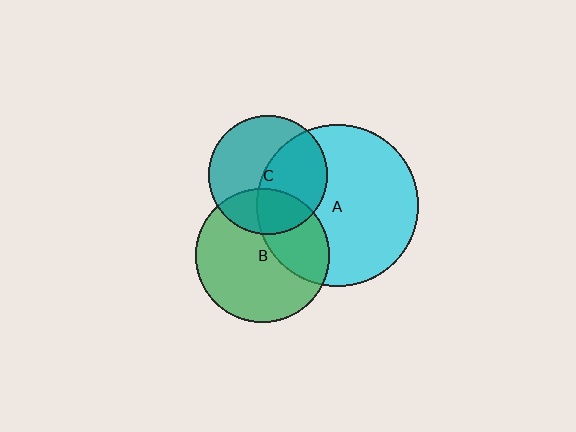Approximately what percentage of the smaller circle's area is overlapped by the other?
Approximately 30%.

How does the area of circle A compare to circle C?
Approximately 1.9 times.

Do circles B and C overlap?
Yes.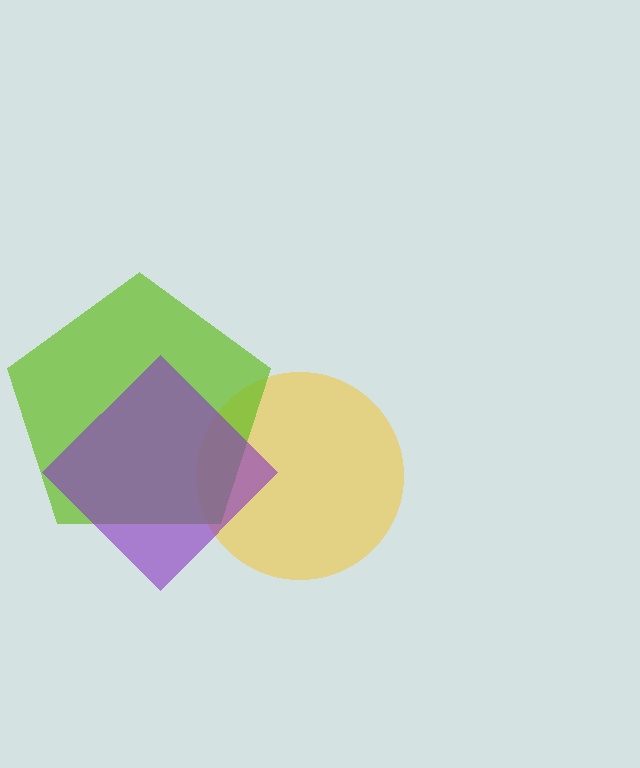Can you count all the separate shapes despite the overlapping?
Yes, there are 3 separate shapes.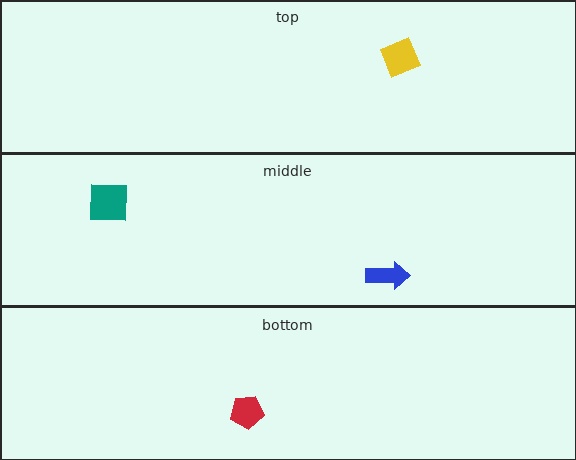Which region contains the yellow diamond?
The top region.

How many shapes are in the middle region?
2.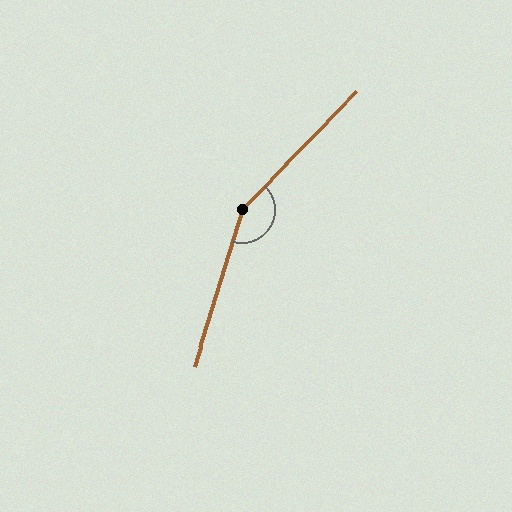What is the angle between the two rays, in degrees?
Approximately 153 degrees.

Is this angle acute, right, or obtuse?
It is obtuse.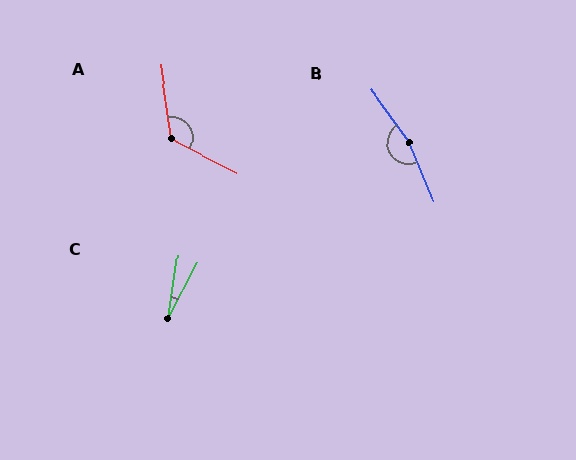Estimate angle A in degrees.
Approximately 125 degrees.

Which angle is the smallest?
C, at approximately 20 degrees.